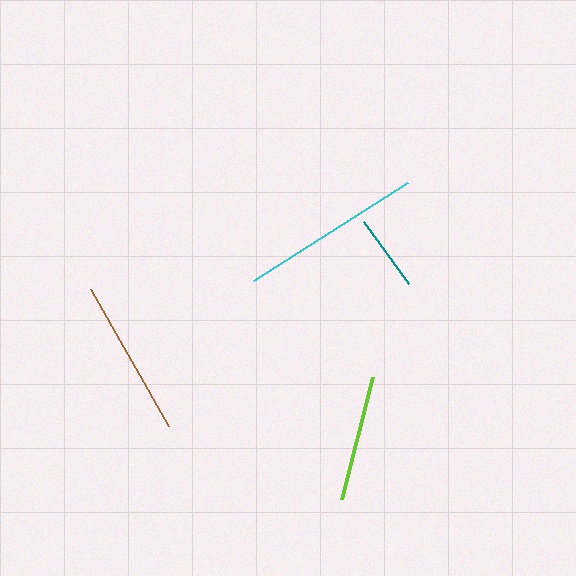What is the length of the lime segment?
The lime segment is approximately 126 pixels long.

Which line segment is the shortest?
The teal line is the shortest at approximately 76 pixels.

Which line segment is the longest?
The cyan line is the longest at approximately 183 pixels.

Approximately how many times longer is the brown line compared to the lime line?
The brown line is approximately 1.3 times the length of the lime line.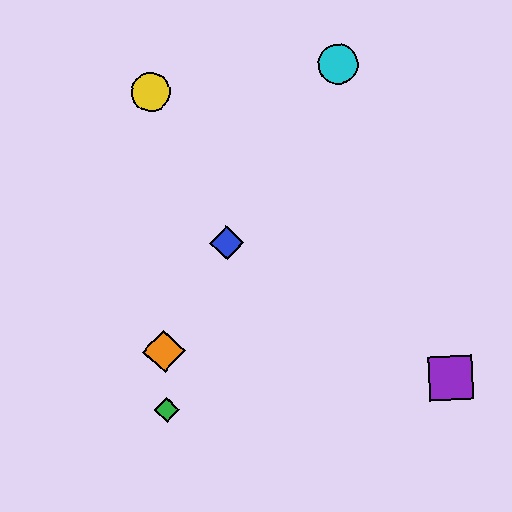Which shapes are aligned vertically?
The red circle, the green diamond, the yellow circle, the orange diamond are aligned vertically.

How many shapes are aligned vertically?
4 shapes (the red circle, the green diamond, the yellow circle, the orange diamond) are aligned vertically.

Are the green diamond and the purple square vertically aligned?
No, the green diamond is at x≈167 and the purple square is at x≈451.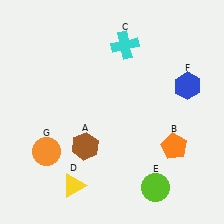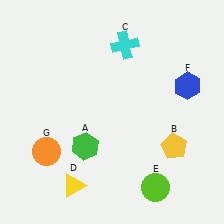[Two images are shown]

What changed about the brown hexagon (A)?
In Image 1, A is brown. In Image 2, it changed to green.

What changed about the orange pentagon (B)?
In Image 1, B is orange. In Image 2, it changed to yellow.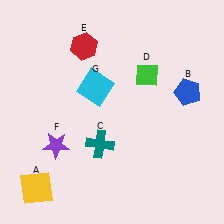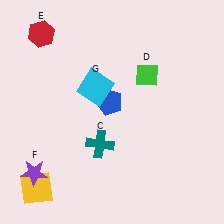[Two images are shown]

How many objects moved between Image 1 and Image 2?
3 objects moved between the two images.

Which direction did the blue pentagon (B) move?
The blue pentagon (B) moved left.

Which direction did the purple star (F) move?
The purple star (F) moved down.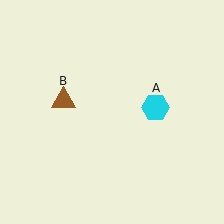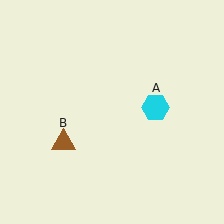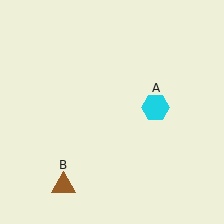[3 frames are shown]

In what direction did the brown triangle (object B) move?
The brown triangle (object B) moved down.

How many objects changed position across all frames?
1 object changed position: brown triangle (object B).